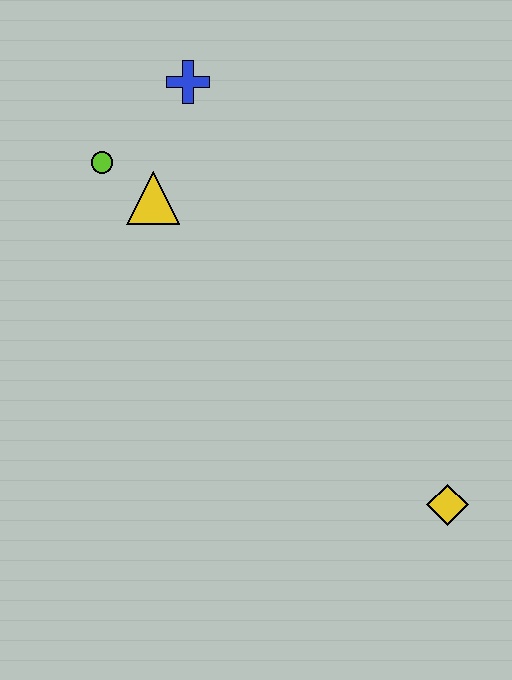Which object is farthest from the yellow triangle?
The yellow diamond is farthest from the yellow triangle.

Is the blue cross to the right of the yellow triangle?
Yes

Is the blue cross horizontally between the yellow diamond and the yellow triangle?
Yes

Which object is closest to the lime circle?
The yellow triangle is closest to the lime circle.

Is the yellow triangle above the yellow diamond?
Yes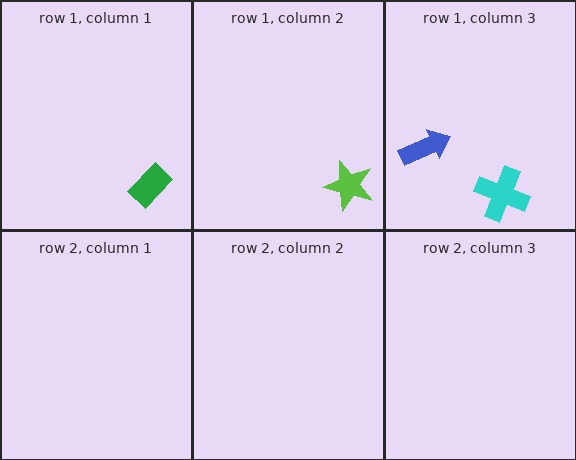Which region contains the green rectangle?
The row 1, column 1 region.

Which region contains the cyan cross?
The row 1, column 3 region.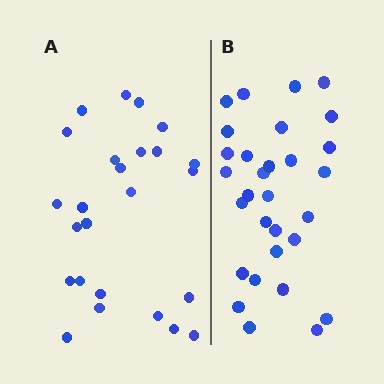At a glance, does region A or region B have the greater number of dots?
Region B (the right region) has more dots.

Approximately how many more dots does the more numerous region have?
Region B has about 5 more dots than region A.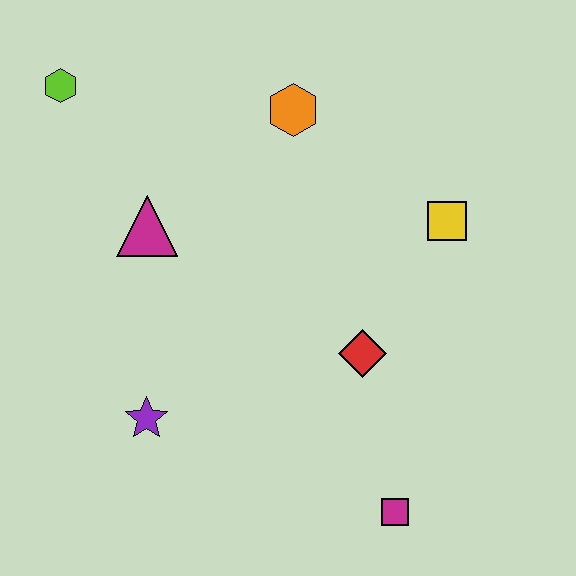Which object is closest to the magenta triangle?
The lime hexagon is closest to the magenta triangle.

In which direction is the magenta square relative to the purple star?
The magenta square is to the right of the purple star.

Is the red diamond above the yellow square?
No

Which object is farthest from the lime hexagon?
The magenta square is farthest from the lime hexagon.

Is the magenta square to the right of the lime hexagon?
Yes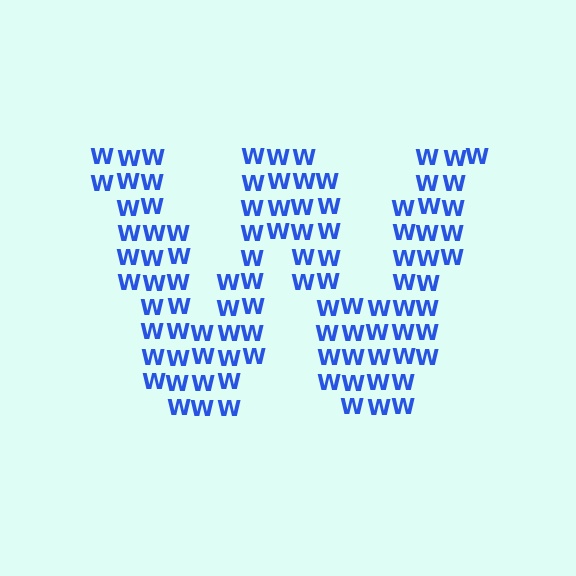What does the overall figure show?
The overall figure shows the letter W.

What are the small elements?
The small elements are letter W's.